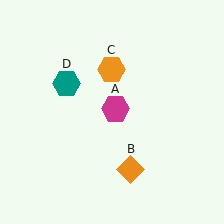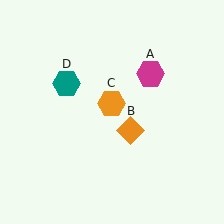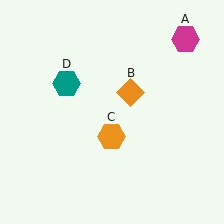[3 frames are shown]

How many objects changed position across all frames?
3 objects changed position: magenta hexagon (object A), orange diamond (object B), orange hexagon (object C).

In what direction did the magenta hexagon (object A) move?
The magenta hexagon (object A) moved up and to the right.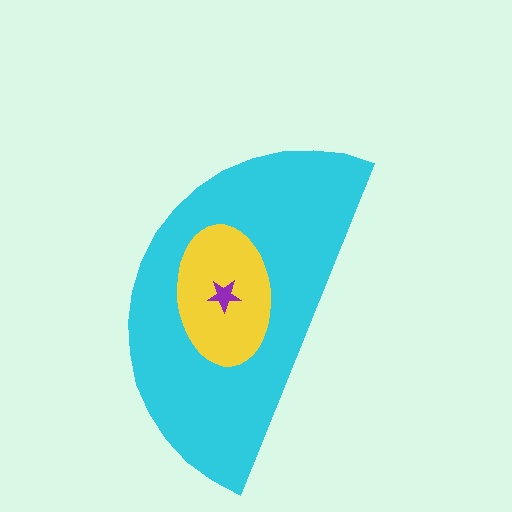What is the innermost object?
The purple star.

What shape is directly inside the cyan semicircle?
The yellow ellipse.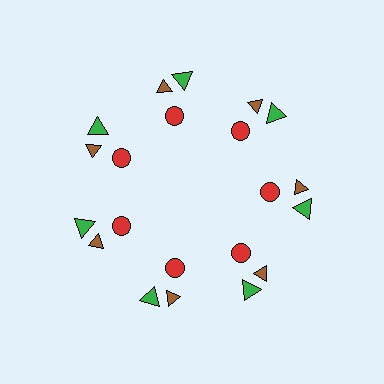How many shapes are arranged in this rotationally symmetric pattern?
There are 21 shapes, arranged in 7 groups of 3.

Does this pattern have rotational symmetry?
Yes, this pattern has 7-fold rotational symmetry. It looks the same after rotating 51 degrees around the center.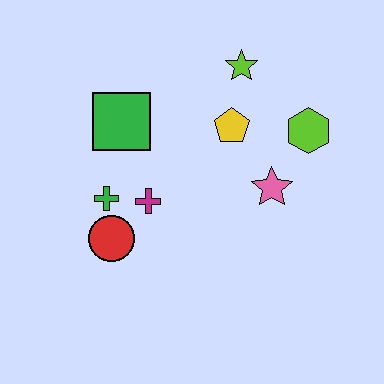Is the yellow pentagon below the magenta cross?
No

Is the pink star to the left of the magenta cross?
No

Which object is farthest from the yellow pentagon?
The red circle is farthest from the yellow pentagon.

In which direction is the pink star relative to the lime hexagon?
The pink star is below the lime hexagon.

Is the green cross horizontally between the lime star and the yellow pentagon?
No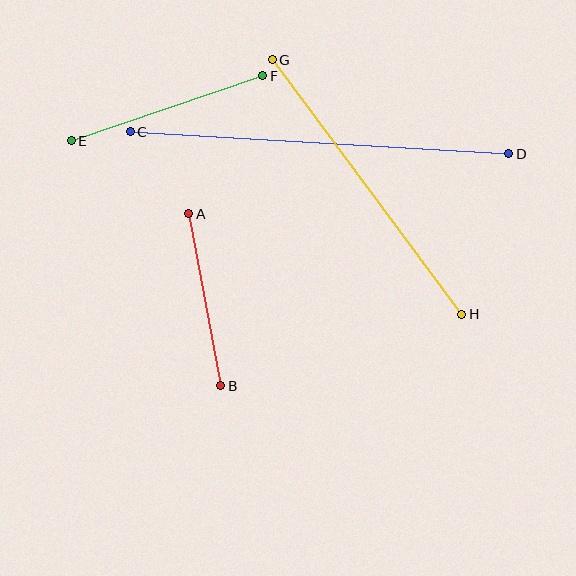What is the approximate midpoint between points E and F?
The midpoint is at approximately (167, 108) pixels.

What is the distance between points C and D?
The distance is approximately 379 pixels.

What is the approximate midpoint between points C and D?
The midpoint is at approximately (319, 143) pixels.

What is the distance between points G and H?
The distance is approximately 317 pixels.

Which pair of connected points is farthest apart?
Points C and D are farthest apart.